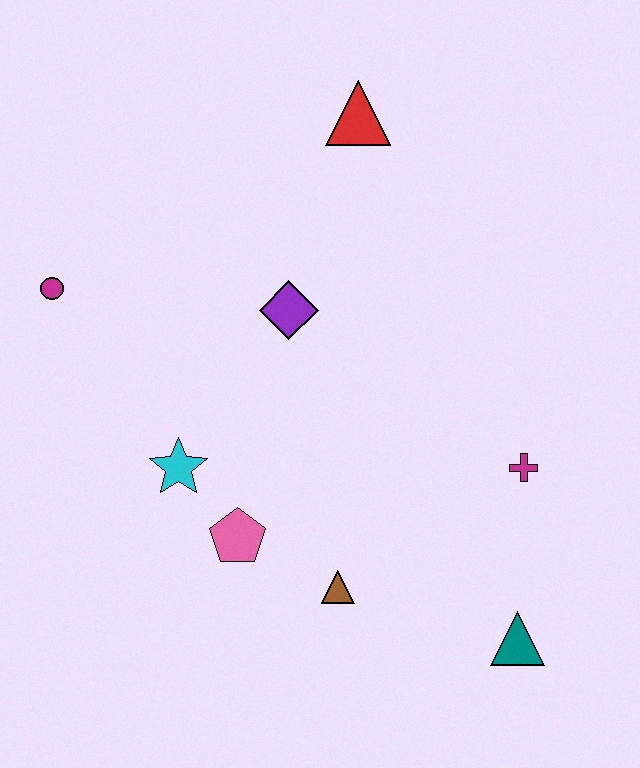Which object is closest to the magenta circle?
The cyan star is closest to the magenta circle.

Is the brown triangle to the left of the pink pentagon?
No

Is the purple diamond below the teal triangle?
No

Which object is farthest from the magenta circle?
The teal triangle is farthest from the magenta circle.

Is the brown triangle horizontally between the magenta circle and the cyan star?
No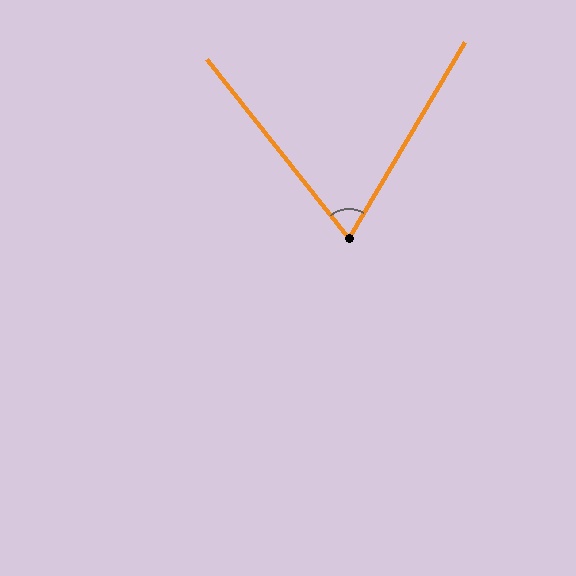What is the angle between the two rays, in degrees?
Approximately 69 degrees.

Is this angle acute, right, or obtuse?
It is acute.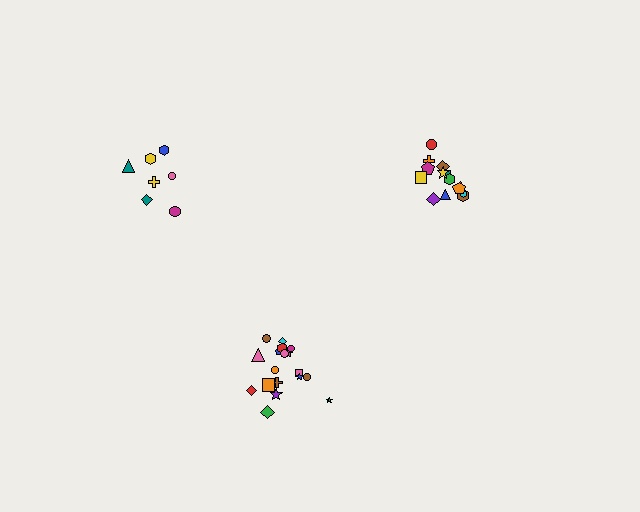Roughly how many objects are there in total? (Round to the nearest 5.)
Roughly 40 objects in total.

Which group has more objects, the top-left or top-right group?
The top-right group.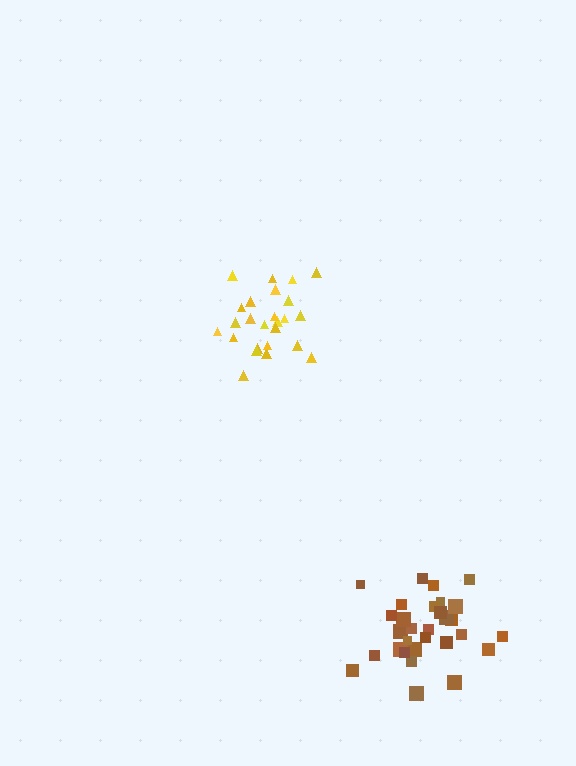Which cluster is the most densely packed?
Yellow.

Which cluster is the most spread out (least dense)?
Brown.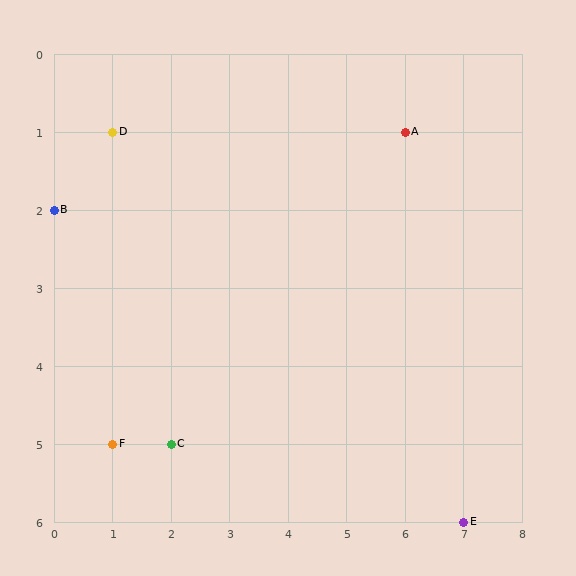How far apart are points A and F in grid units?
Points A and F are 5 columns and 4 rows apart (about 6.4 grid units diagonally).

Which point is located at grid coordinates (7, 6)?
Point E is at (7, 6).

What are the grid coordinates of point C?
Point C is at grid coordinates (2, 5).